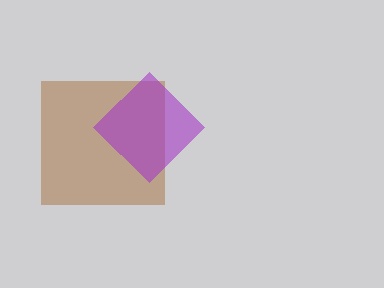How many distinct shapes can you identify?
There are 2 distinct shapes: a brown square, a purple diamond.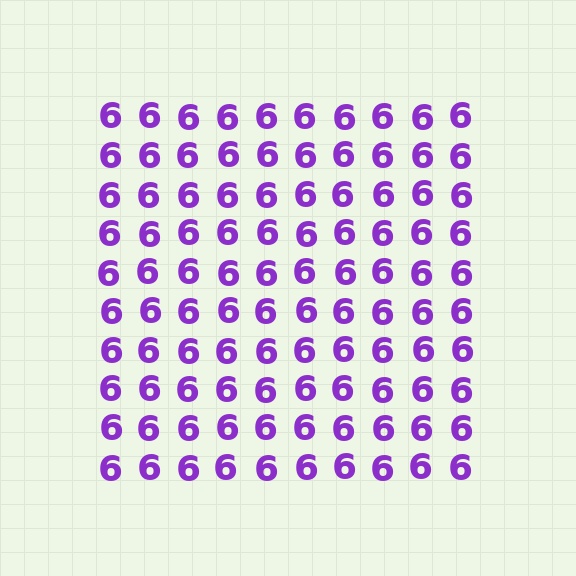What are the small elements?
The small elements are digit 6's.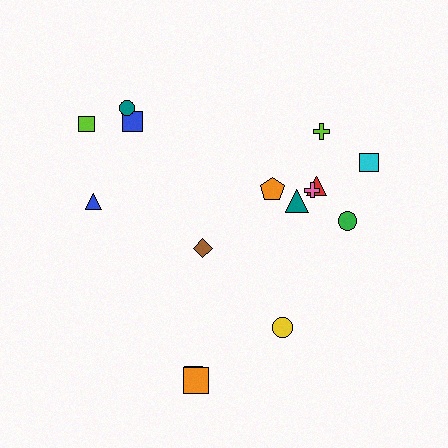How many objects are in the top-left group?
There are 4 objects.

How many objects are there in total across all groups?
There are 15 objects.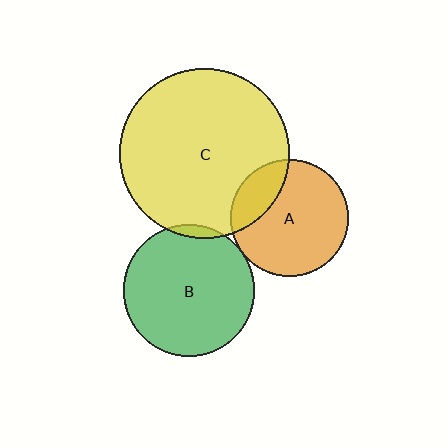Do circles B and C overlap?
Yes.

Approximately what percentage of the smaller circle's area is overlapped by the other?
Approximately 5%.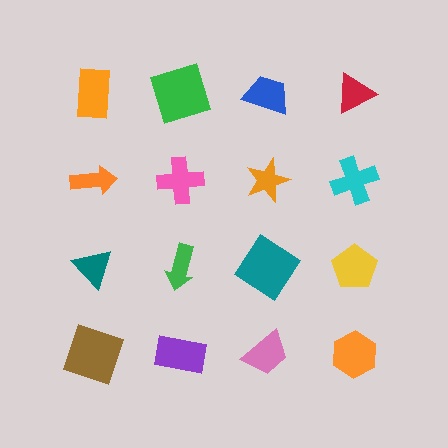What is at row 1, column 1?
An orange rectangle.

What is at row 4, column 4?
An orange hexagon.